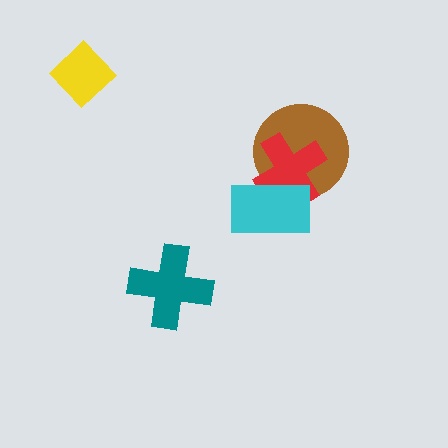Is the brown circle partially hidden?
Yes, it is partially covered by another shape.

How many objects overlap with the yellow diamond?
0 objects overlap with the yellow diamond.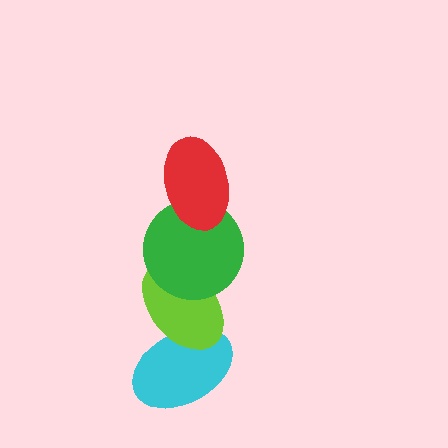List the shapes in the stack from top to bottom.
From top to bottom: the red ellipse, the green circle, the lime ellipse, the cyan ellipse.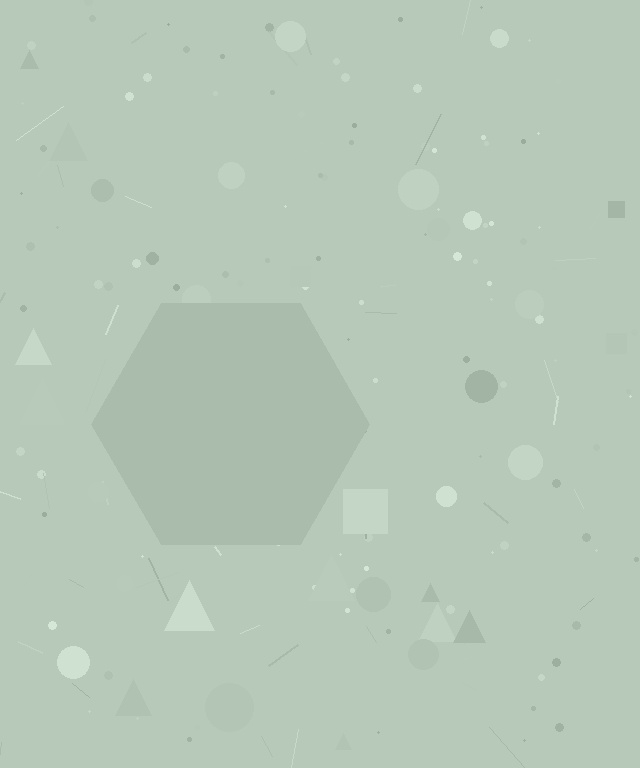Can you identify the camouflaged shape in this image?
The camouflaged shape is a hexagon.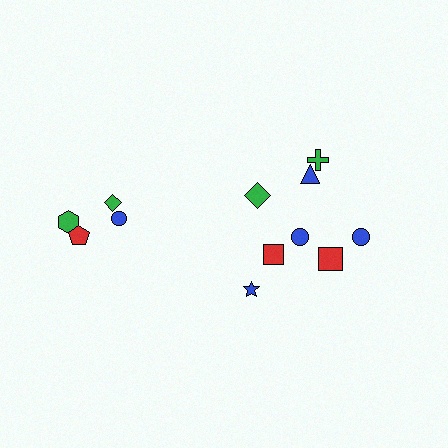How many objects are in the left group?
There are 4 objects.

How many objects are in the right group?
There are 8 objects.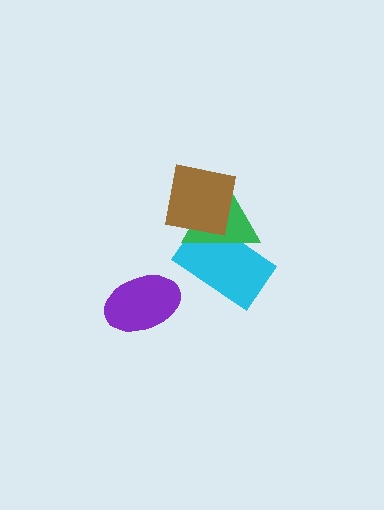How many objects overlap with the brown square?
2 objects overlap with the brown square.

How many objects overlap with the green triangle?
2 objects overlap with the green triangle.